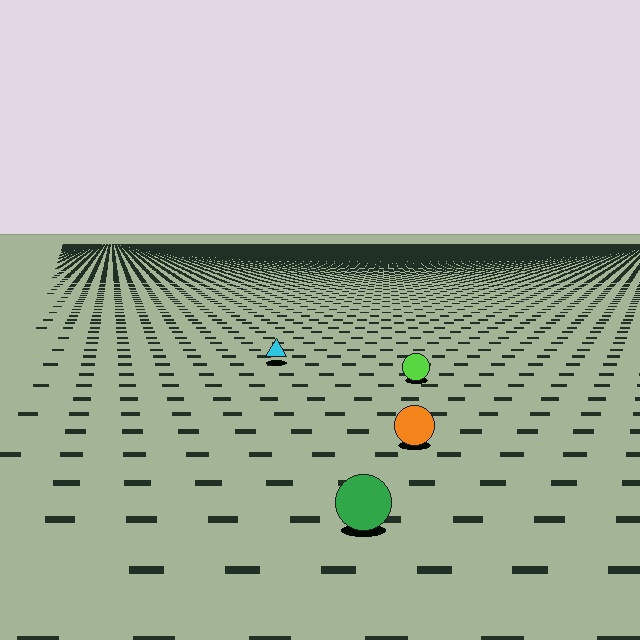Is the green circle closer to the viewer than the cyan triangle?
Yes. The green circle is closer — you can tell from the texture gradient: the ground texture is coarser near it.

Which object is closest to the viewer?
The green circle is closest. The texture marks near it are larger and more spread out.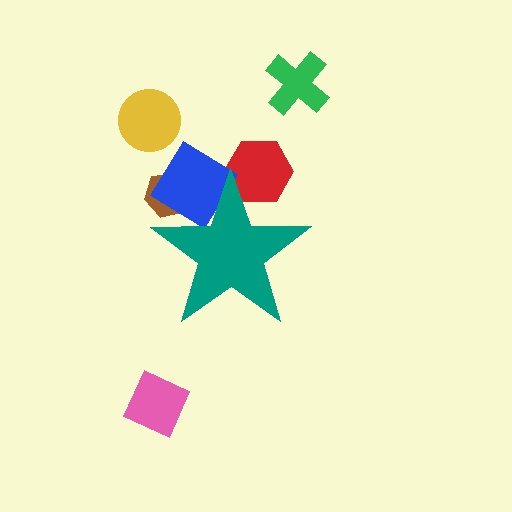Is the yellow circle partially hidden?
No, the yellow circle is fully visible.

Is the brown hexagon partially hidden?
Yes, the brown hexagon is partially hidden behind the teal star.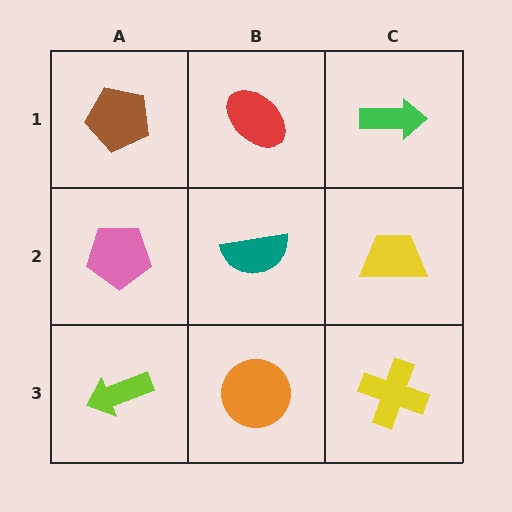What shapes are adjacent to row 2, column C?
A green arrow (row 1, column C), a yellow cross (row 3, column C), a teal semicircle (row 2, column B).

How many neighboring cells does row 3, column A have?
2.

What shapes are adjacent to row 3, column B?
A teal semicircle (row 2, column B), a lime arrow (row 3, column A), a yellow cross (row 3, column C).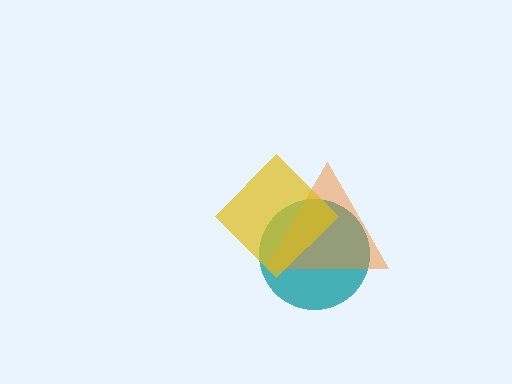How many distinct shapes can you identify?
There are 3 distinct shapes: a teal circle, an orange triangle, a yellow diamond.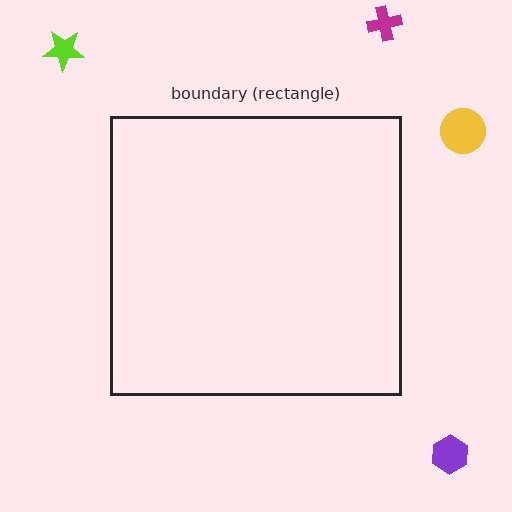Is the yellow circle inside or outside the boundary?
Outside.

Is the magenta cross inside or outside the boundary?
Outside.